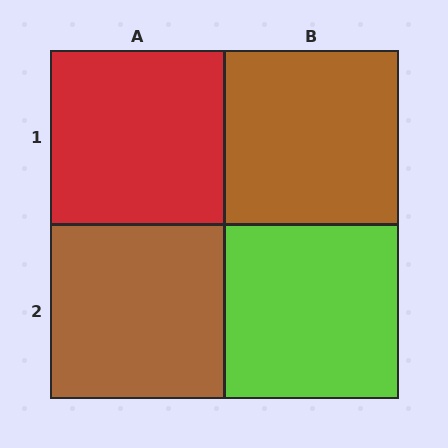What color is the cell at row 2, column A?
Brown.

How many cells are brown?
2 cells are brown.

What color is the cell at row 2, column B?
Lime.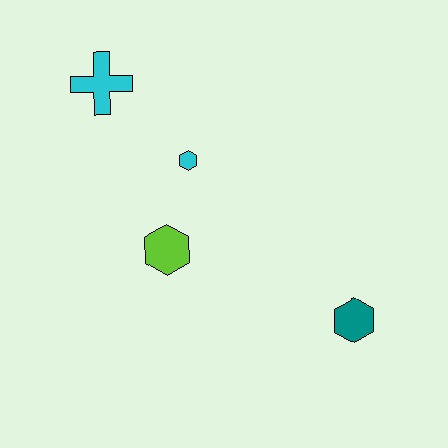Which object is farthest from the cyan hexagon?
The teal hexagon is farthest from the cyan hexagon.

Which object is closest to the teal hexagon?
The lime hexagon is closest to the teal hexagon.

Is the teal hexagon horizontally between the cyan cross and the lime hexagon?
No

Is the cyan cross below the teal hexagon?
No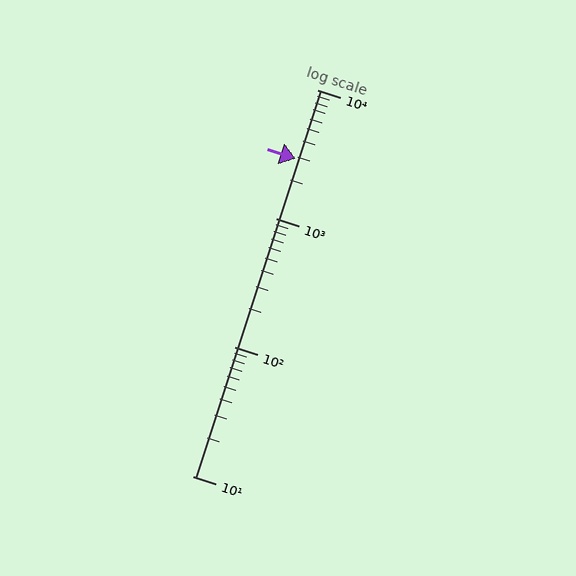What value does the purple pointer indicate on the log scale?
The pointer indicates approximately 2900.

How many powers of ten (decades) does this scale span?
The scale spans 3 decades, from 10 to 10000.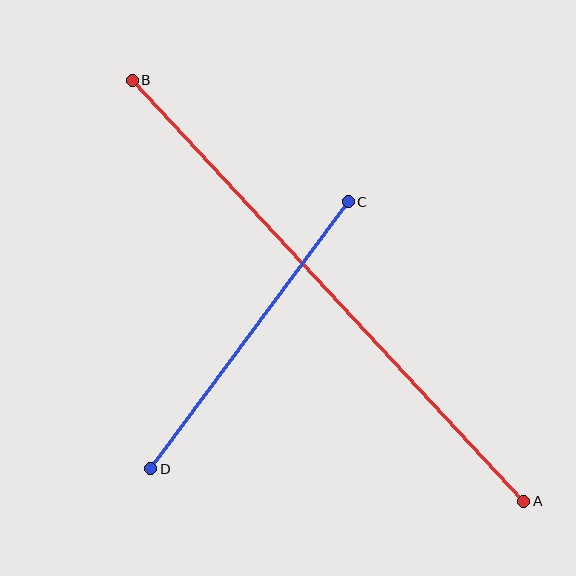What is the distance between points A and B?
The distance is approximately 575 pixels.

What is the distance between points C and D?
The distance is approximately 332 pixels.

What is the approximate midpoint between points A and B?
The midpoint is at approximately (328, 291) pixels.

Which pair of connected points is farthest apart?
Points A and B are farthest apart.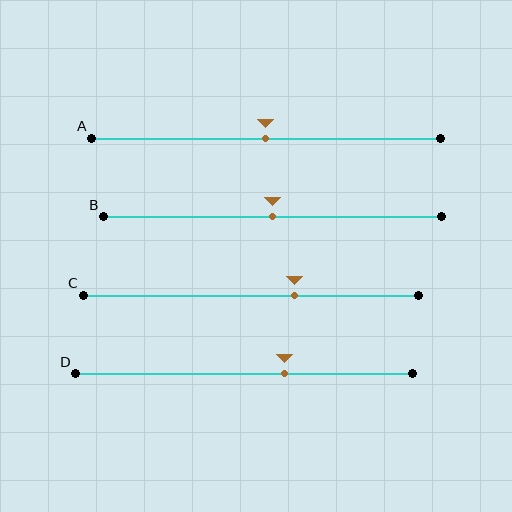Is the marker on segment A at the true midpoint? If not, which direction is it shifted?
Yes, the marker on segment A is at the true midpoint.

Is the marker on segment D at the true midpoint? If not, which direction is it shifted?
No, the marker on segment D is shifted to the right by about 12% of the segment length.